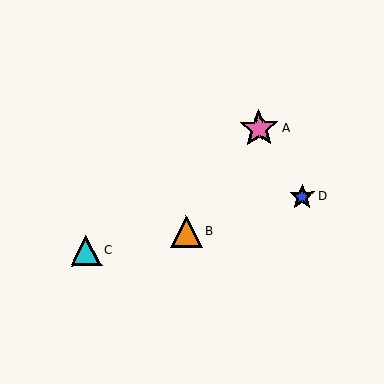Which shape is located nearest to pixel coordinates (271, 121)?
The pink star (labeled A) at (259, 129) is nearest to that location.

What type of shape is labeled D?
Shape D is a blue star.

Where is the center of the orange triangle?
The center of the orange triangle is at (186, 232).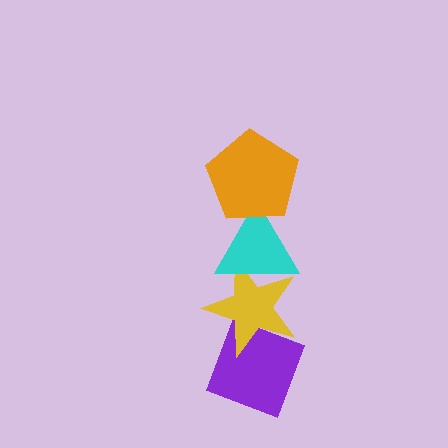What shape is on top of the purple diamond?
The yellow star is on top of the purple diamond.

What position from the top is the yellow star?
The yellow star is 3rd from the top.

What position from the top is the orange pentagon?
The orange pentagon is 1st from the top.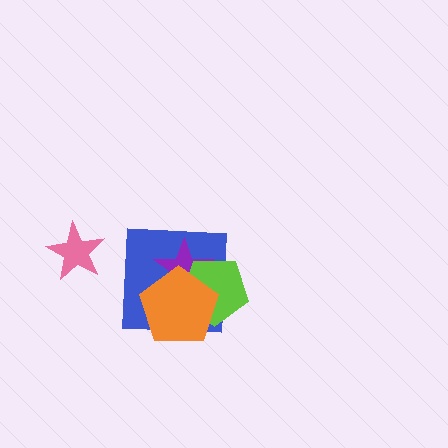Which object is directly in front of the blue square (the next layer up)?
The purple star is directly in front of the blue square.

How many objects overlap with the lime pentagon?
3 objects overlap with the lime pentagon.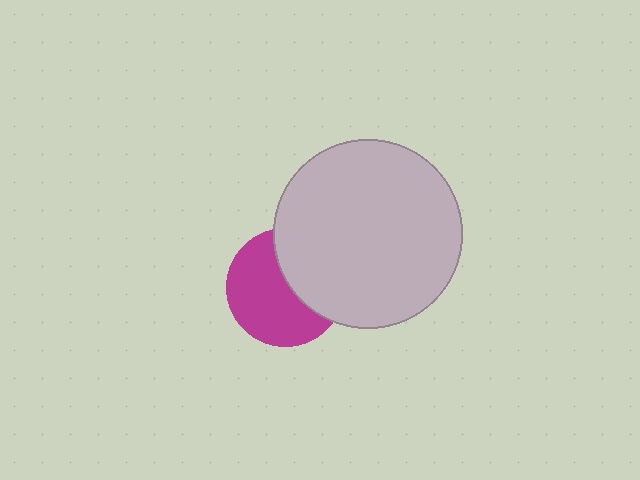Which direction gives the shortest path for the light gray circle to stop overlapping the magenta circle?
Moving right gives the shortest separation.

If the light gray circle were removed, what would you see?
You would see the complete magenta circle.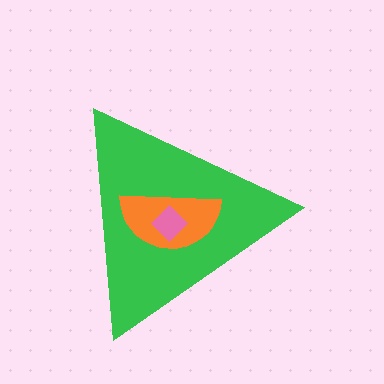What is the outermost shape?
The green triangle.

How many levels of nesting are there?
3.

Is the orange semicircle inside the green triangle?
Yes.